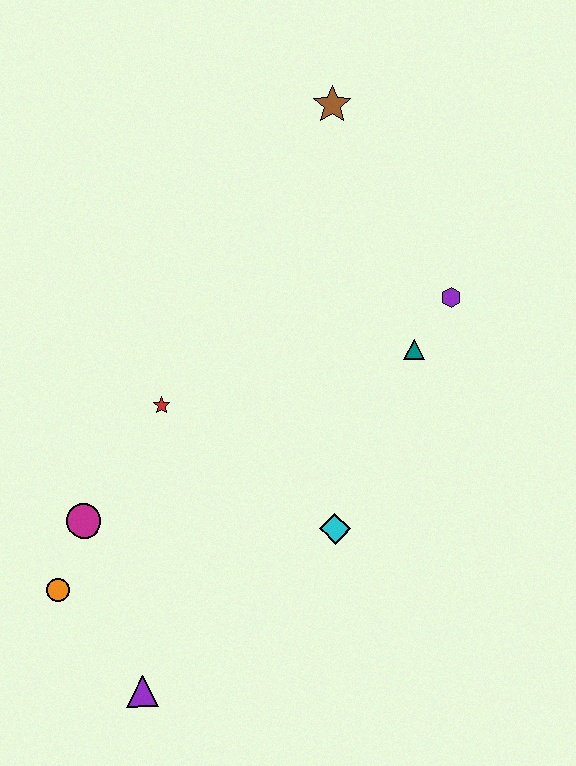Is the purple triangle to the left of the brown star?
Yes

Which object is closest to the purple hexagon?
The teal triangle is closest to the purple hexagon.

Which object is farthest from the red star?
The brown star is farthest from the red star.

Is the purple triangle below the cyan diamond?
Yes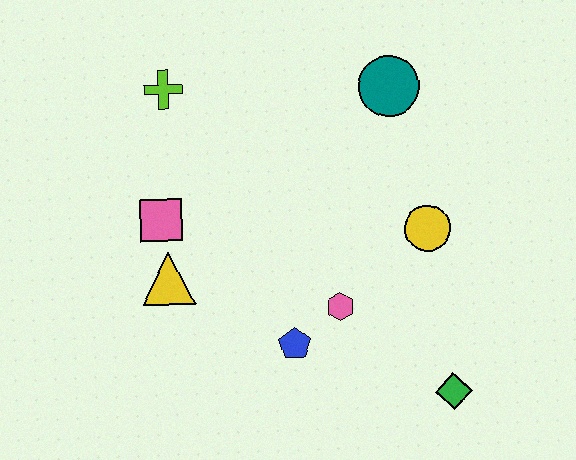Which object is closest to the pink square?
The yellow triangle is closest to the pink square.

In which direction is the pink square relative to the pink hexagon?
The pink square is to the left of the pink hexagon.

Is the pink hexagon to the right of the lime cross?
Yes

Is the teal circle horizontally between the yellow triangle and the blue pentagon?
No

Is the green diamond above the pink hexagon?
No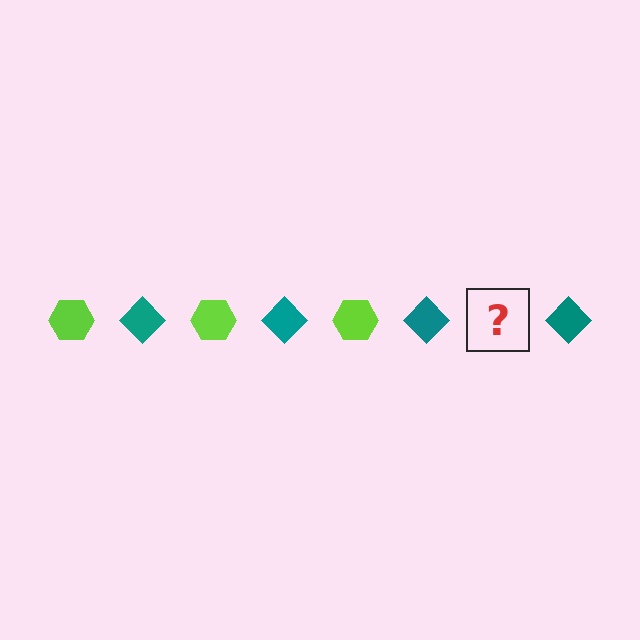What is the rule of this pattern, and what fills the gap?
The rule is that the pattern alternates between lime hexagon and teal diamond. The gap should be filled with a lime hexagon.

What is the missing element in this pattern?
The missing element is a lime hexagon.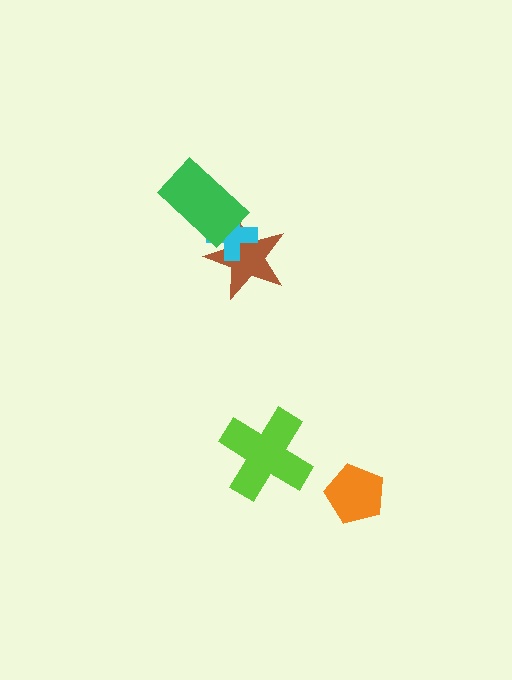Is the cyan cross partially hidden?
Yes, it is partially covered by another shape.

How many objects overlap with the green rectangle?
2 objects overlap with the green rectangle.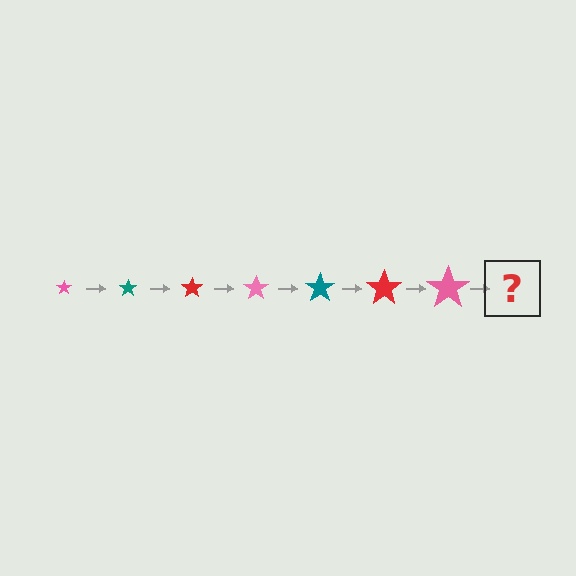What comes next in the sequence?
The next element should be a teal star, larger than the previous one.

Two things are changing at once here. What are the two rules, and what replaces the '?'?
The two rules are that the star grows larger each step and the color cycles through pink, teal, and red. The '?' should be a teal star, larger than the previous one.